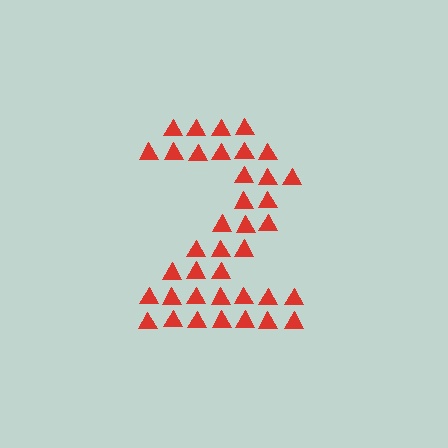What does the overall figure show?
The overall figure shows the digit 2.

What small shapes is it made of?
It is made of small triangles.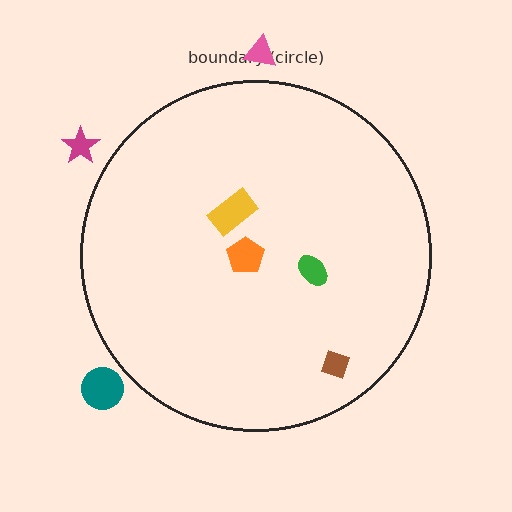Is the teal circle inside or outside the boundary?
Outside.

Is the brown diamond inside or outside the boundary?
Inside.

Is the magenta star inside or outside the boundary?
Outside.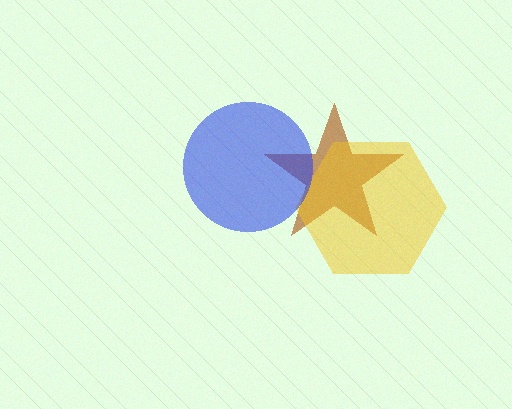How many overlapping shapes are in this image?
There are 3 overlapping shapes in the image.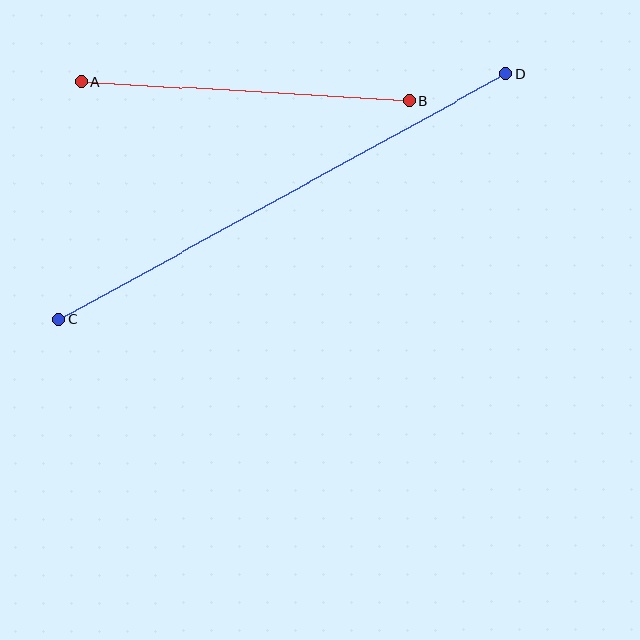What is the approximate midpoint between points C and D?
The midpoint is at approximately (282, 197) pixels.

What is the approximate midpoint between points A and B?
The midpoint is at approximately (246, 91) pixels.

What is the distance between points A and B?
The distance is approximately 329 pixels.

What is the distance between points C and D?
The distance is approximately 510 pixels.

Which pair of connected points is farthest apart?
Points C and D are farthest apart.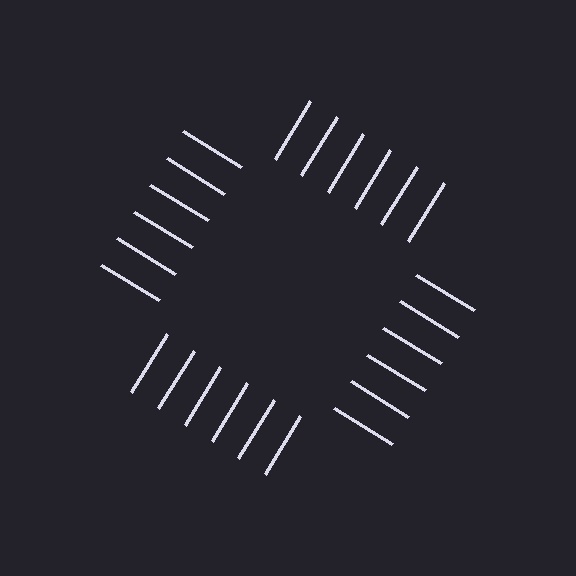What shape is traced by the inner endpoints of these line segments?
An illusory square — the line segments terminate on its edges but no continuous stroke is drawn.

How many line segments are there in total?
24 — 6 along each of the 4 edges.